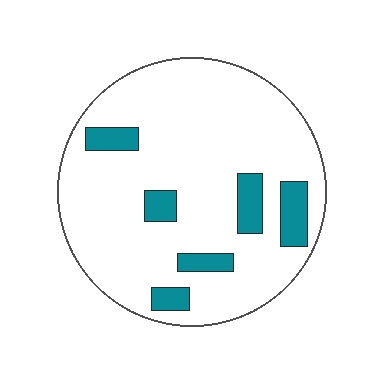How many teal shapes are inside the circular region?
6.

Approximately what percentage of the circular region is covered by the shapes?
Approximately 15%.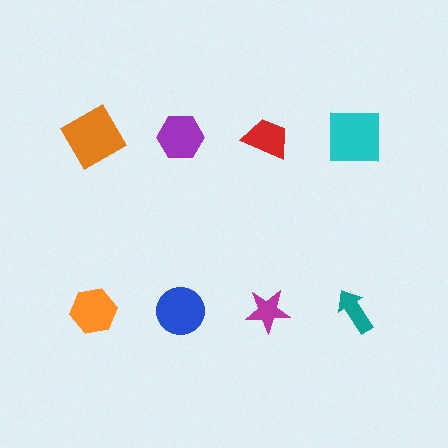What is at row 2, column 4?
A teal arrow.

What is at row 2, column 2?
A blue circle.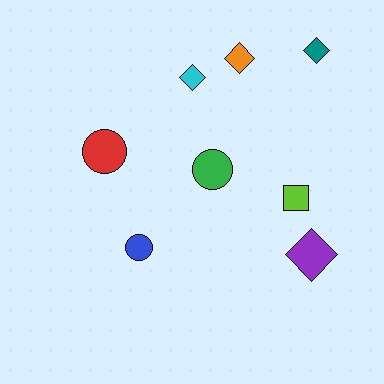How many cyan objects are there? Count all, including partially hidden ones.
There is 1 cyan object.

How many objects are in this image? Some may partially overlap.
There are 8 objects.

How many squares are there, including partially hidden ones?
There is 1 square.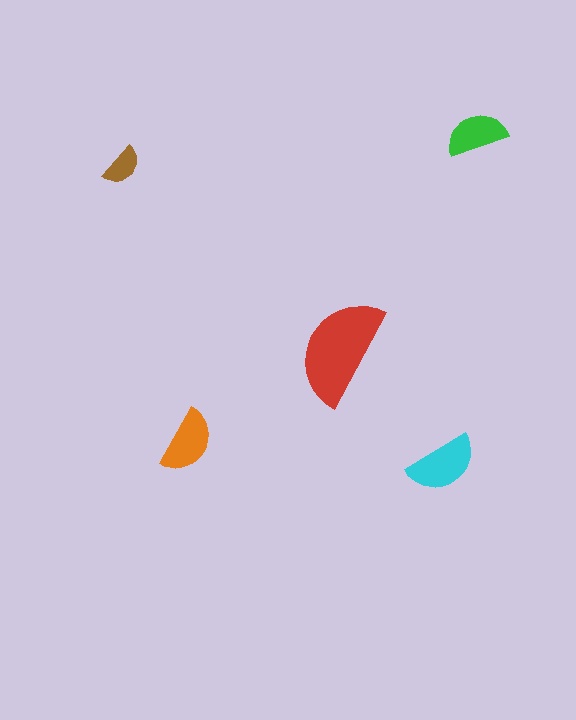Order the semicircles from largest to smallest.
the red one, the cyan one, the orange one, the green one, the brown one.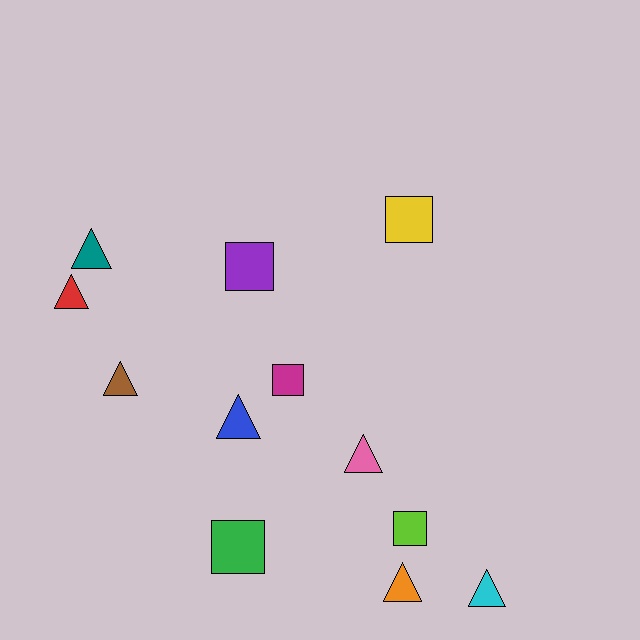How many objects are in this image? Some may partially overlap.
There are 12 objects.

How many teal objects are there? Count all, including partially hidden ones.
There is 1 teal object.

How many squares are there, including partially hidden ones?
There are 5 squares.